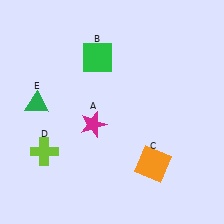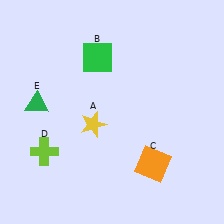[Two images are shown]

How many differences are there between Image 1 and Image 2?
There is 1 difference between the two images.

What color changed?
The star (A) changed from magenta in Image 1 to yellow in Image 2.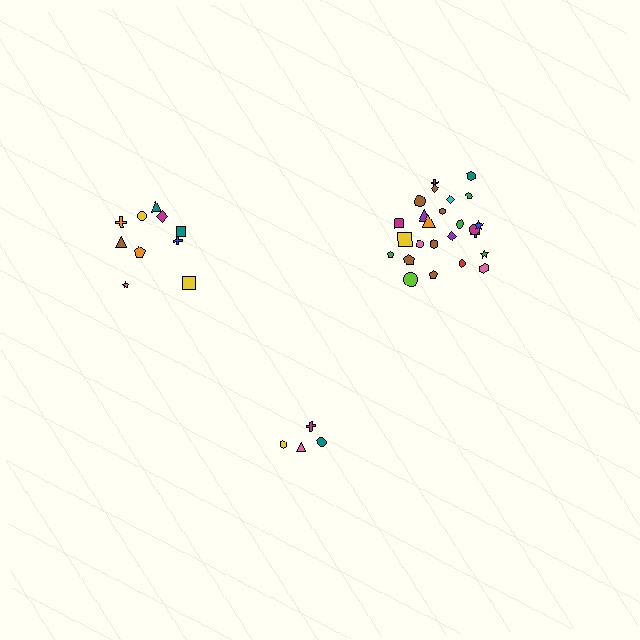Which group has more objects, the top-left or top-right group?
The top-right group.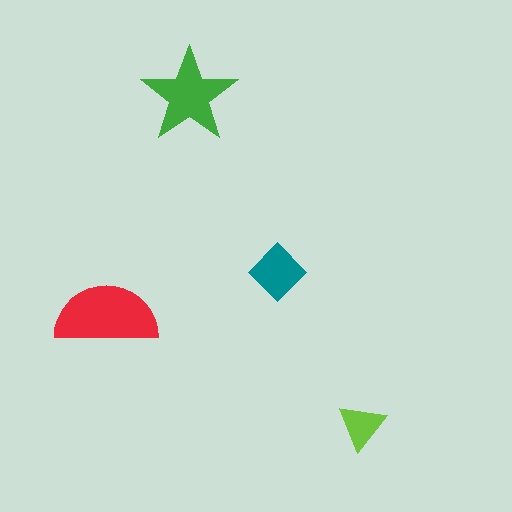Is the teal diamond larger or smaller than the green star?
Smaller.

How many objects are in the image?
There are 4 objects in the image.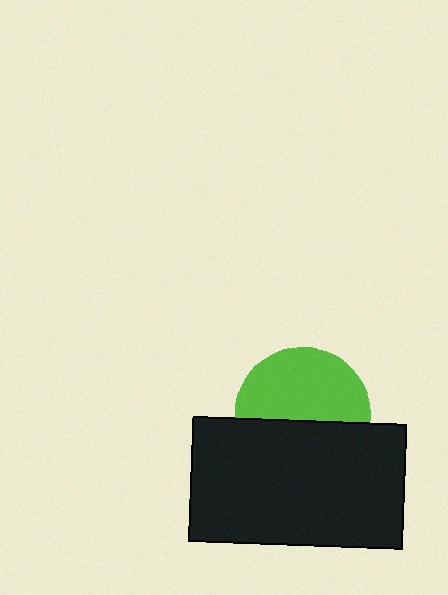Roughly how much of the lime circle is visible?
About half of it is visible (roughly 56%).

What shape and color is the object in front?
The object in front is a black rectangle.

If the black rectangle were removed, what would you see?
You would see the complete lime circle.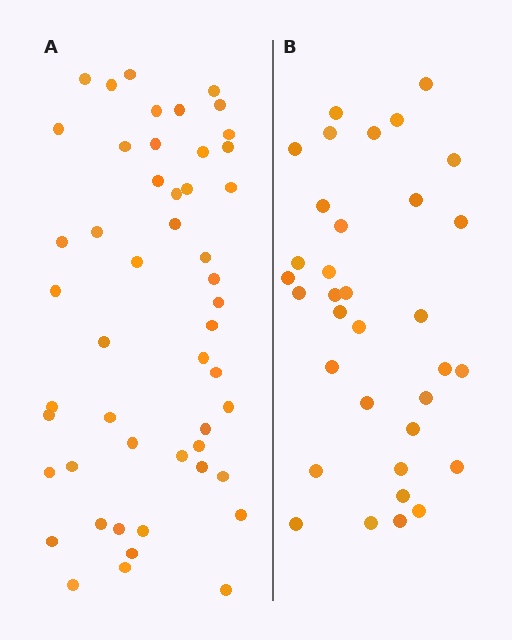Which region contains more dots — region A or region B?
Region A (the left region) has more dots.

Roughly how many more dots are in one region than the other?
Region A has approximately 15 more dots than region B.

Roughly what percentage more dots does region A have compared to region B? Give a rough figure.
About 45% more.